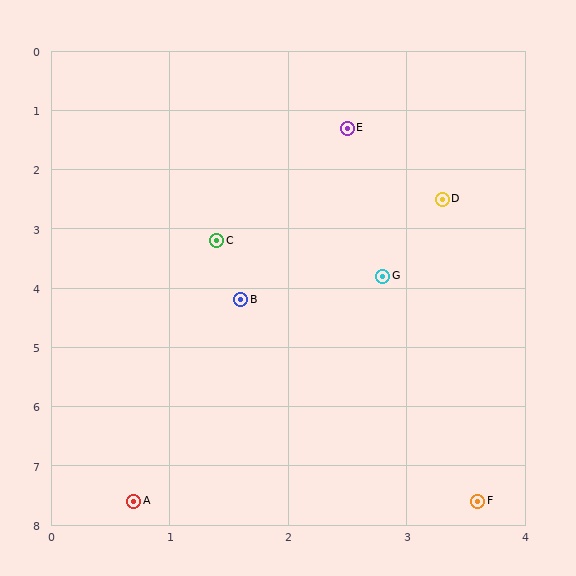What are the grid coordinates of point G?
Point G is at approximately (2.8, 3.8).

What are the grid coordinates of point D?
Point D is at approximately (3.3, 2.5).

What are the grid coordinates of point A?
Point A is at approximately (0.7, 7.6).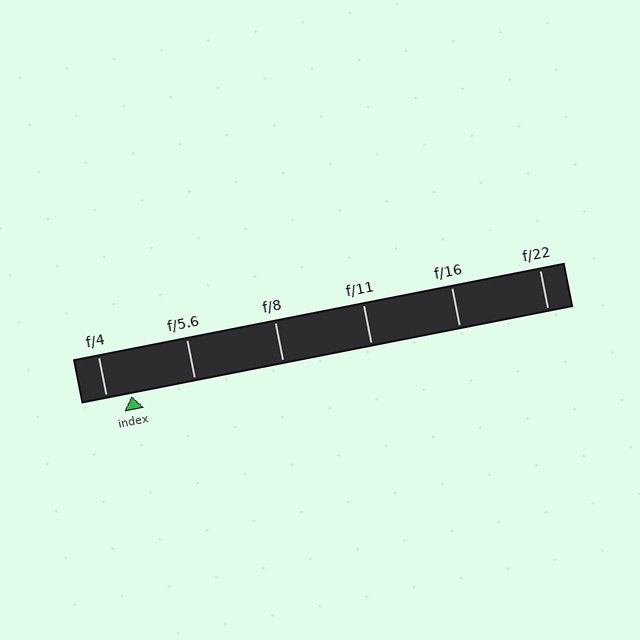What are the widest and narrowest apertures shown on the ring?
The widest aperture shown is f/4 and the narrowest is f/22.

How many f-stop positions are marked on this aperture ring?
There are 6 f-stop positions marked.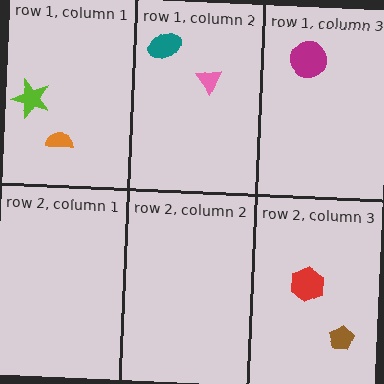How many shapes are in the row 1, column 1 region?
2.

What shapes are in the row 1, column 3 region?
The magenta circle.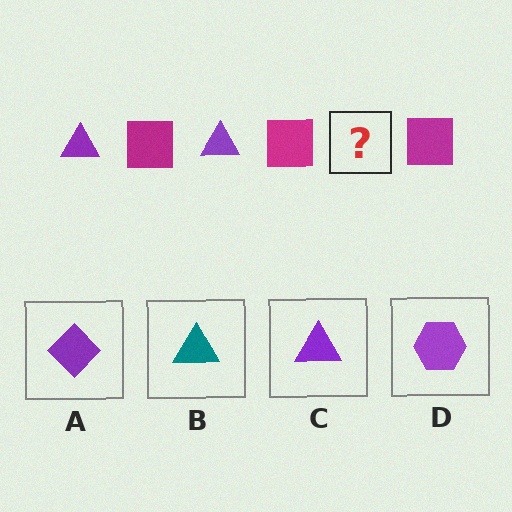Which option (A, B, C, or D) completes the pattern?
C.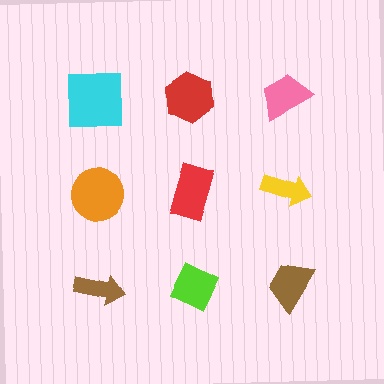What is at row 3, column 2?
A lime diamond.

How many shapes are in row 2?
3 shapes.